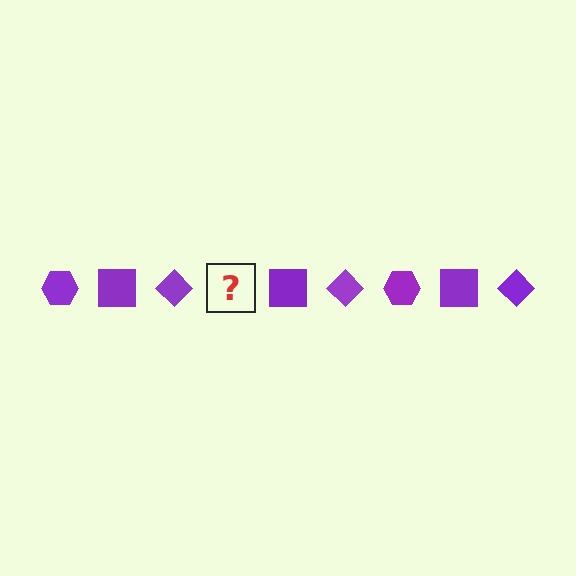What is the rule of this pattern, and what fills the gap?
The rule is that the pattern cycles through hexagon, square, diamond shapes in purple. The gap should be filled with a purple hexagon.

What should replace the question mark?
The question mark should be replaced with a purple hexagon.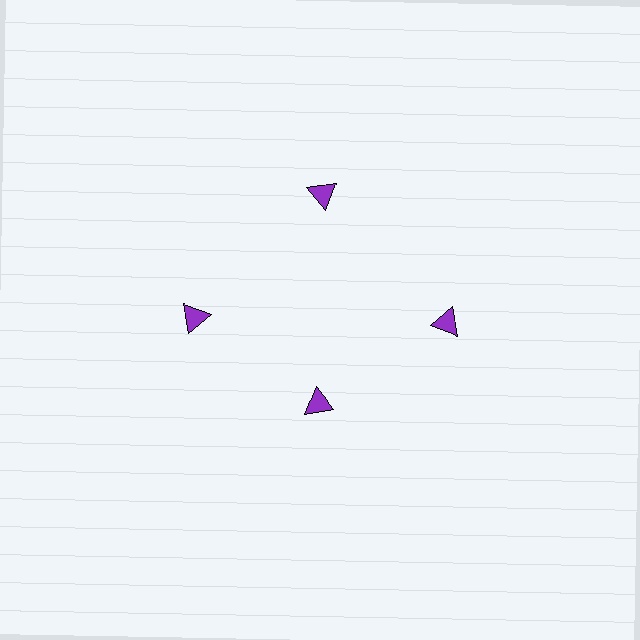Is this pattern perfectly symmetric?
No. The 4 purple triangles are arranged in a ring, but one element near the 6 o'clock position is pulled inward toward the center, breaking the 4-fold rotational symmetry.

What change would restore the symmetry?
The symmetry would be restored by moving it outward, back onto the ring so that all 4 triangles sit at equal angles and equal distance from the center.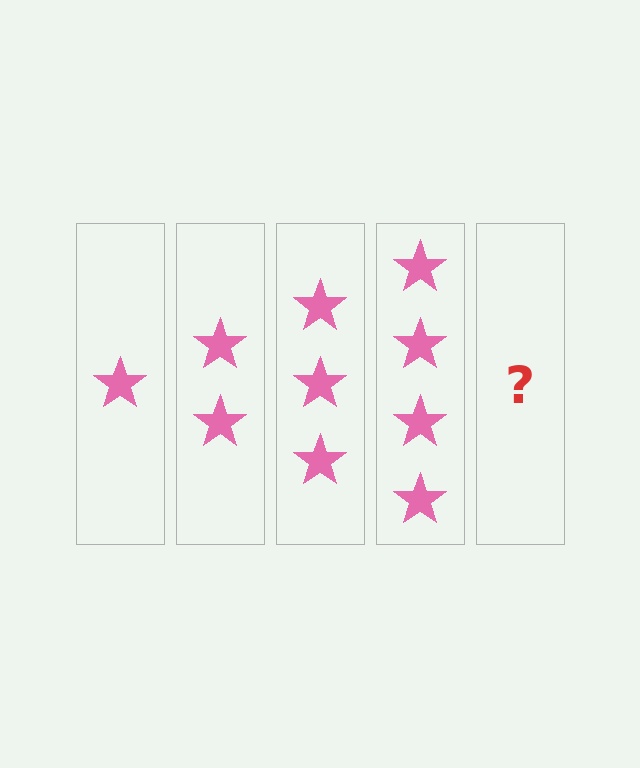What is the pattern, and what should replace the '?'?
The pattern is that each step adds one more star. The '?' should be 5 stars.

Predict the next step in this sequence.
The next step is 5 stars.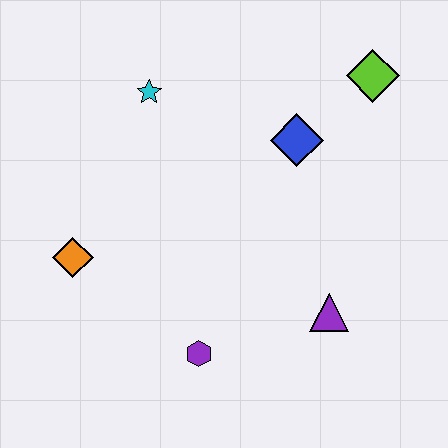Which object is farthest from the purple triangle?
The cyan star is farthest from the purple triangle.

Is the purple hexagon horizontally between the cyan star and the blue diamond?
Yes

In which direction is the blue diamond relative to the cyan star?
The blue diamond is to the right of the cyan star.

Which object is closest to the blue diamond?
The lime diamond is closest to the blue diamond.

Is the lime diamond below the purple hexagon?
No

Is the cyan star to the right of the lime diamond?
No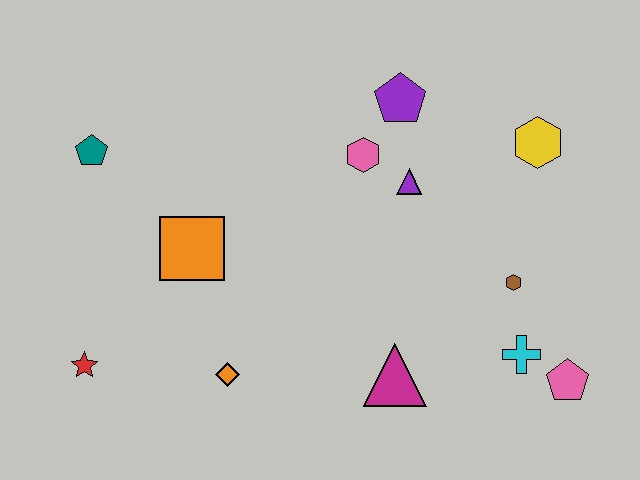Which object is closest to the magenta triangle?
The cyan cross is closest to the magenta triangle.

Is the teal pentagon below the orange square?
No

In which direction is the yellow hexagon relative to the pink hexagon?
The yellow hexagon is to the right of the pink hexagon.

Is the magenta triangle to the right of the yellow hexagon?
No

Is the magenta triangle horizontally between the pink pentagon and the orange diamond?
Yes